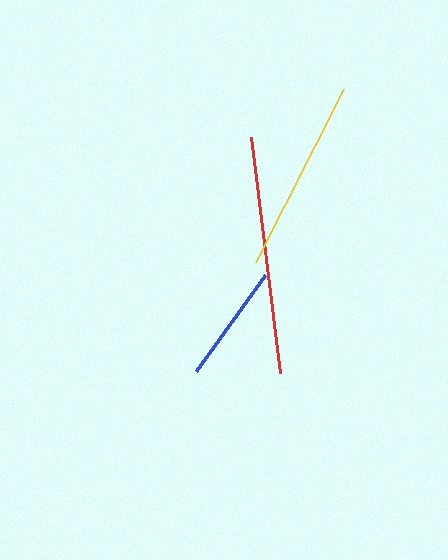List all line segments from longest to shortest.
From longest to shortest: red, yellow, blue.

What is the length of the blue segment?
The blue segment is approximately 119 pixels long.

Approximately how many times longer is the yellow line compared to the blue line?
The yellow line is approximately 1.6 times the length of the blue line.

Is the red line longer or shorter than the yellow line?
The red line is longer than the yellow line.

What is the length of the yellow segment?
The yellow segment is approximately 195 pixels long.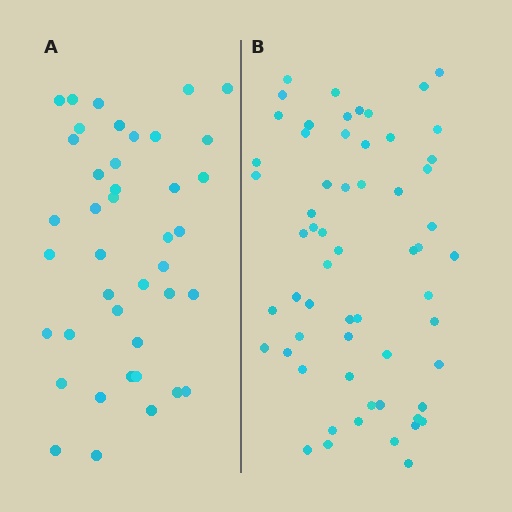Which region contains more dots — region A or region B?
Region B (the right region) has more dots.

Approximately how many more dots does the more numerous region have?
Region B has approximately 20 more dots than region A.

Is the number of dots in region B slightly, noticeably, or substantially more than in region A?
Region B has substantially more. The ratio is roughly 1.5 to 1.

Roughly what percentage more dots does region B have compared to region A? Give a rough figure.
About 45% more.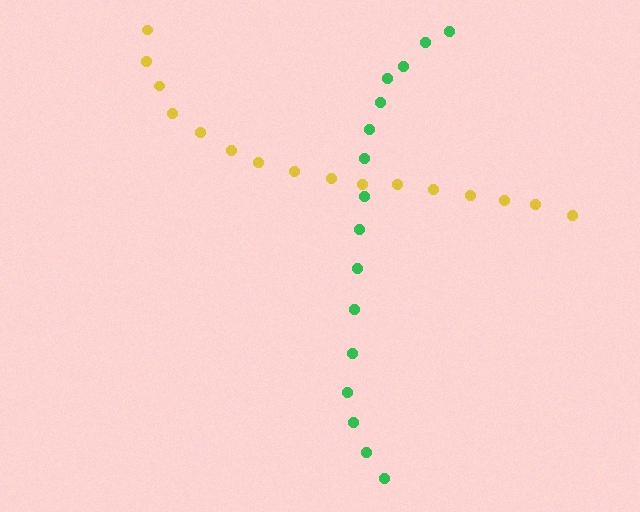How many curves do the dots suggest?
There are 2 distinct paths.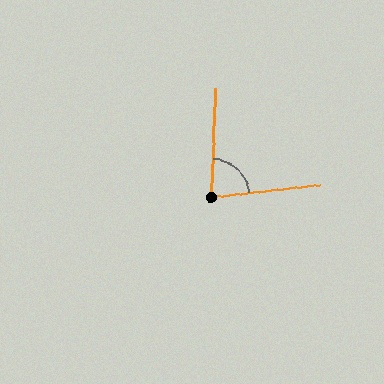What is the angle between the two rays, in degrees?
Approximately 81 degrees.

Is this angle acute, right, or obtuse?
It is acute.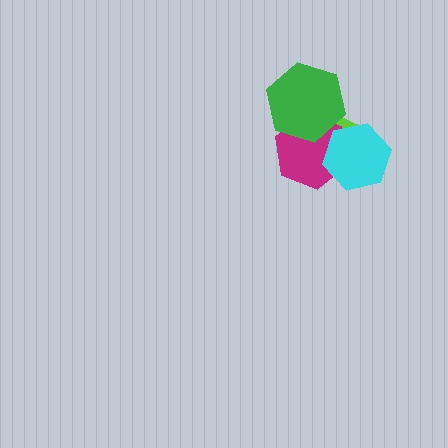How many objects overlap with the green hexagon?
2 objects overlap with the green hexagon.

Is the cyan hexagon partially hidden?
No, no other shape covers it.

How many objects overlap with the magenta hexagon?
3 objects overlap with the magenta hexagon.